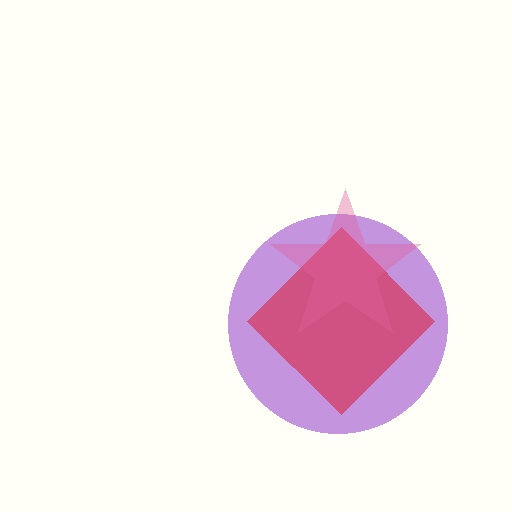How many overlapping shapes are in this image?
There are 3 overlapping shapes in the image.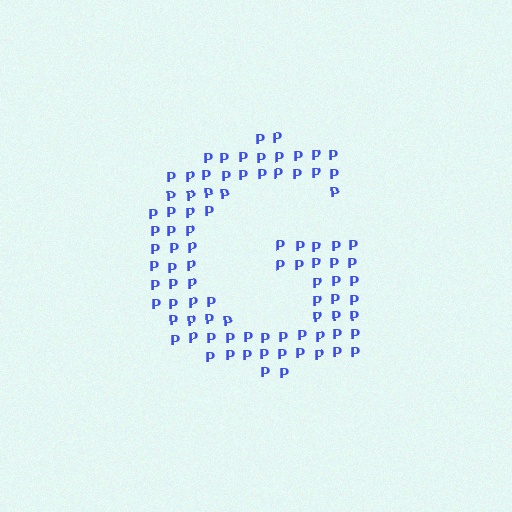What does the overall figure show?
The overall figure shows the letter G.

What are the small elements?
The small elements are letter P's.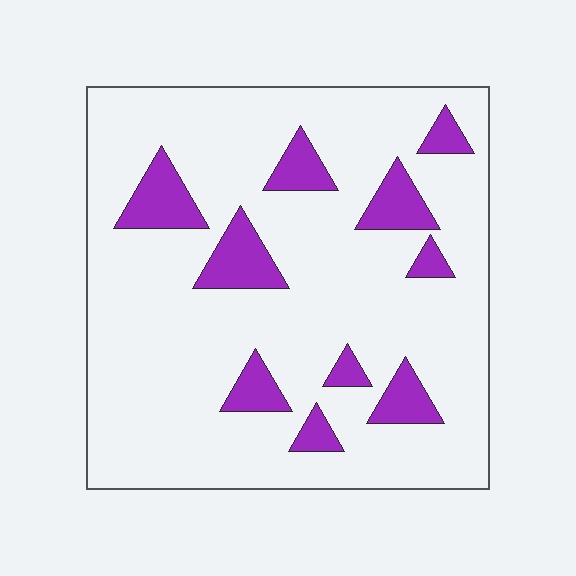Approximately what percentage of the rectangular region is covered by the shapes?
Approximately 15%.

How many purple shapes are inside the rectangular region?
10.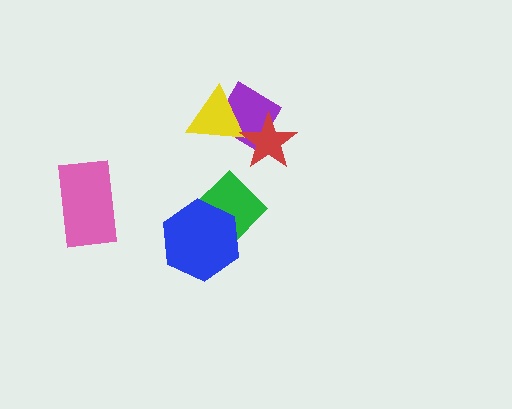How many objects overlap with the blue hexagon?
1 object overlaps with the blue hexagon.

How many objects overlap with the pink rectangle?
0 objects overlap with the pink rectangle.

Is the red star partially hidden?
No, no other shape covers it.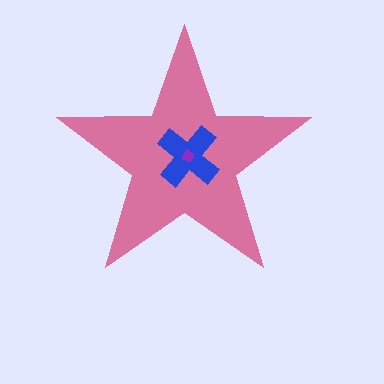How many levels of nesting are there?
3.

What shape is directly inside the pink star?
The blue cross.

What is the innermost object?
The purple diamond.